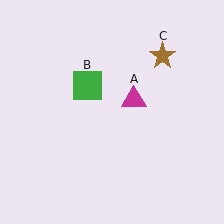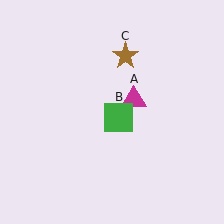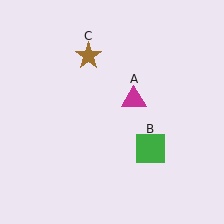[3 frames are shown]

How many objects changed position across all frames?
2 objects changed position: green square (object B), brown star (object C).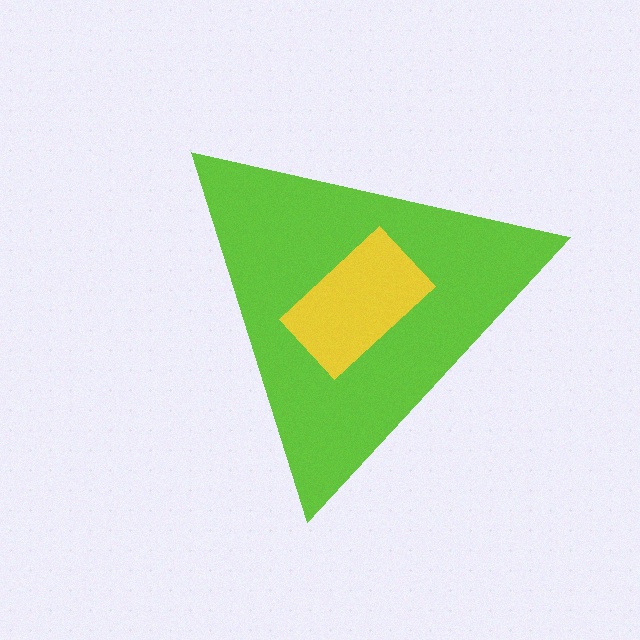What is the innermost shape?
The yellow rectangle.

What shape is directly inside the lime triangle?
The yellow rectangle.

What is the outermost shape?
The lime triangle.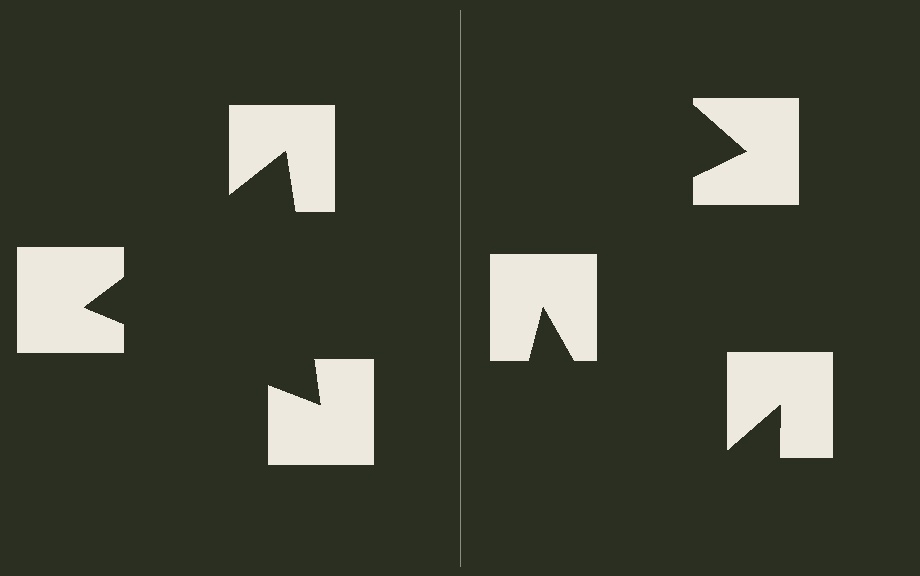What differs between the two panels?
The notched squares are positioned identically on both sides; only the wedge orientations differ. On the left they align to a triangle; on the right they are misaligned.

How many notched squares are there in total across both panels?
6 — 3 on each side.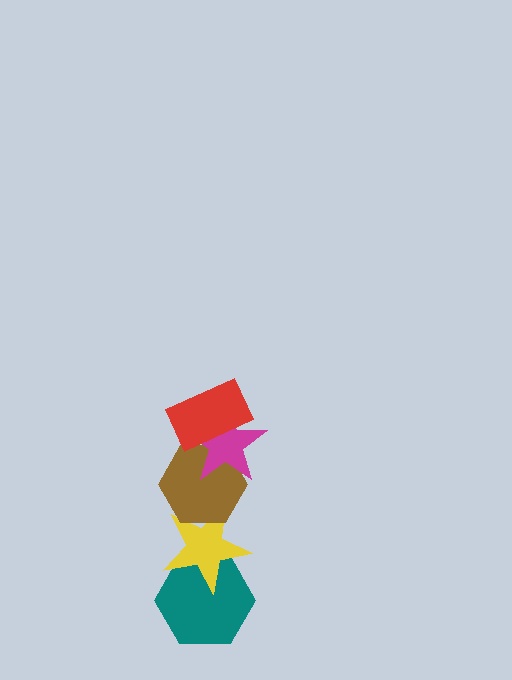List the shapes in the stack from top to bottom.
From top to bottom: the red rectangle, the magenta star, the brown hexagon, the yellow star, the teal hexagon.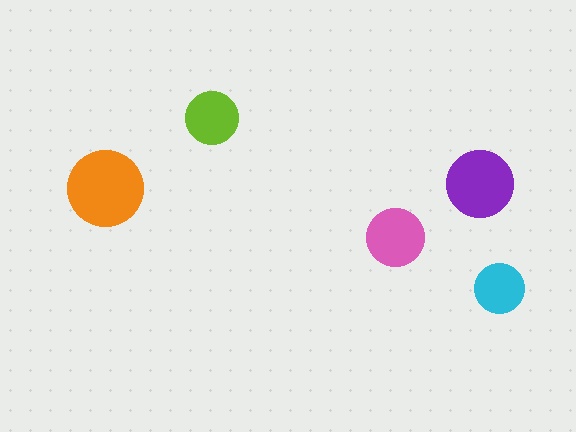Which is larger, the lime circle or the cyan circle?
The lime one.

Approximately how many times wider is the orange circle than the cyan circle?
About 1.5 times wider.